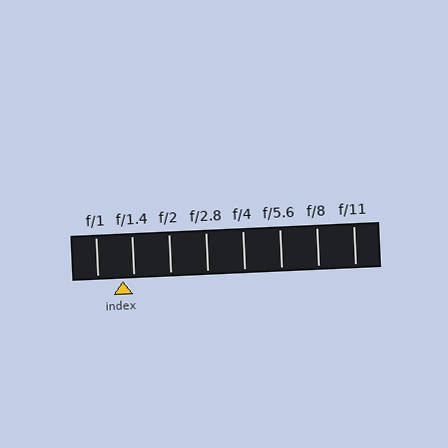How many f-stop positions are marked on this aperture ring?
There are 8 f-stop positions marked.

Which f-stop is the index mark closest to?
The index mark is closest to f/1.4.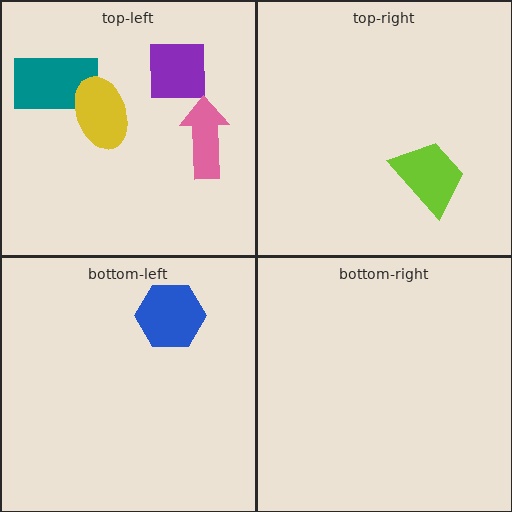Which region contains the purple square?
The top-left region.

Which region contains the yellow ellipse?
The top-left region.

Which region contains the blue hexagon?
The bottom-left region.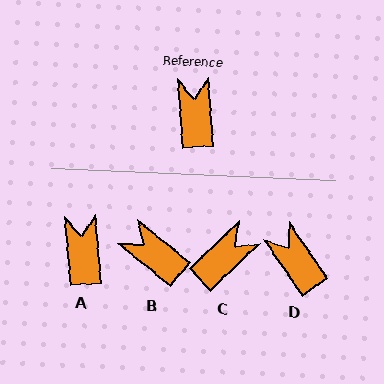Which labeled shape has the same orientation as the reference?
A.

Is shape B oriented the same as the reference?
No, it is off by about 46 degrees.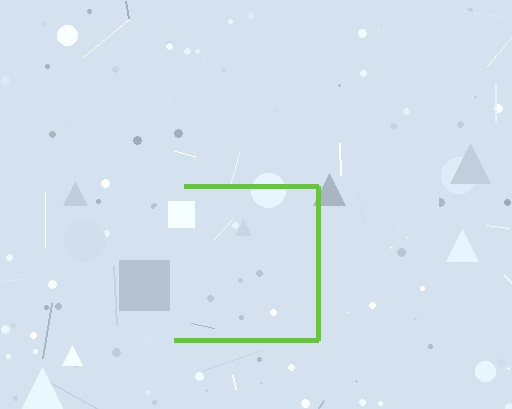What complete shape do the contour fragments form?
The contour fragments form a square.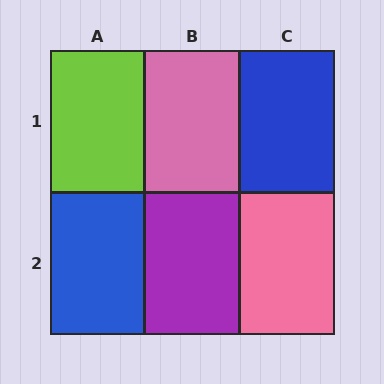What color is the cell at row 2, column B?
Purple.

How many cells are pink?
2 cells are pink.